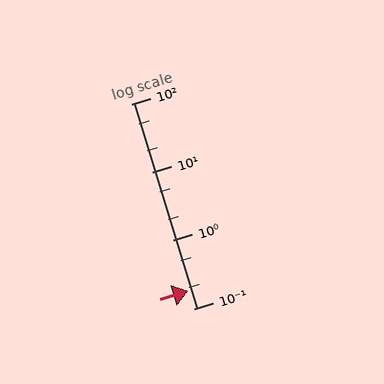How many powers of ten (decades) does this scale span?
The scale spans 3 decades, from 0.1 to 100.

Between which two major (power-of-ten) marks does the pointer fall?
The pointer is between 0.1 and 1.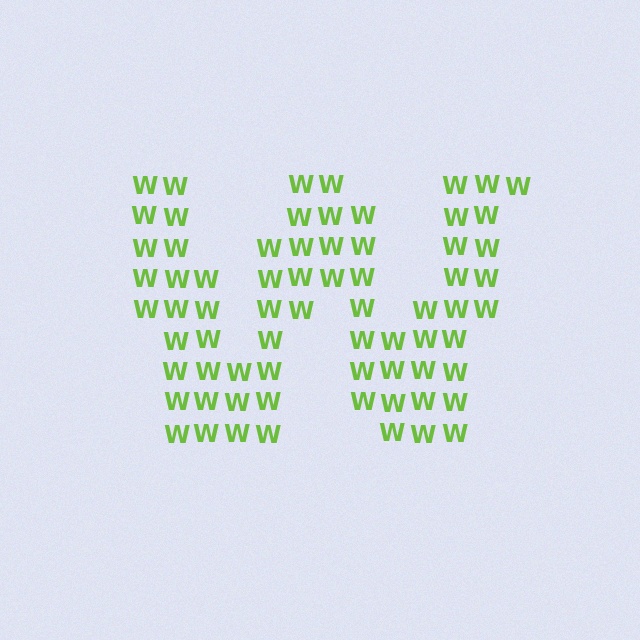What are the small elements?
The small elements are letter W's.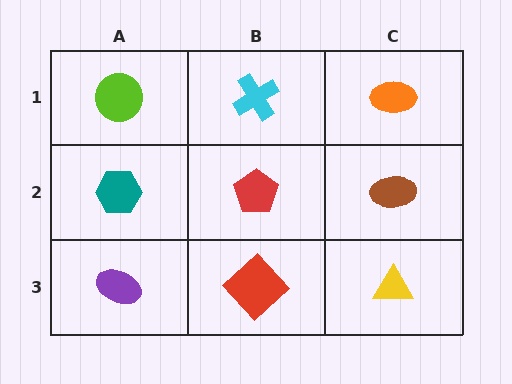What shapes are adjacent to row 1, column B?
A red pentagon (row 2, column B), a lime circle (row 1, column A), an orange ellipse (row 1, column C).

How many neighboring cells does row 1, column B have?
3.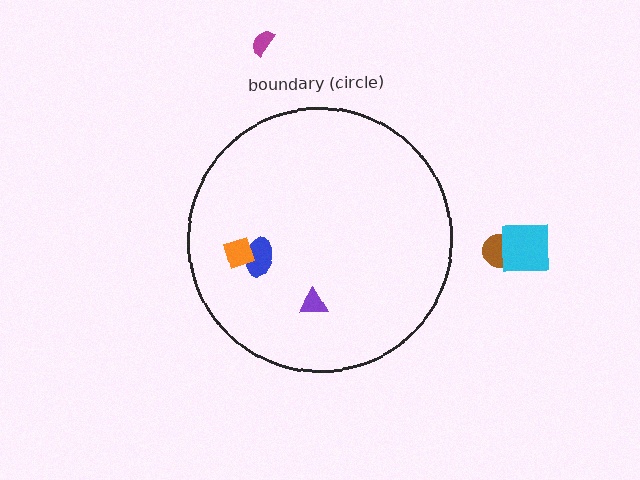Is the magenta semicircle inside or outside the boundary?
Outside.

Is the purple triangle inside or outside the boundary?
Inside.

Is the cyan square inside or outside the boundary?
Outside.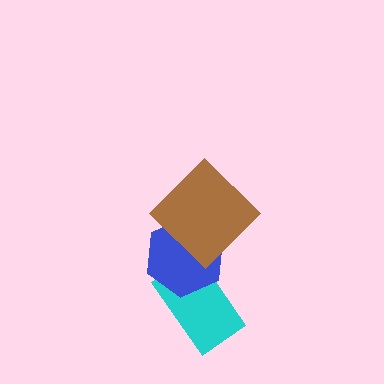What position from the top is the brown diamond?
The brown diamond is 1st from the top.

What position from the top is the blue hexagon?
The blue hexagon is 2nd from the top.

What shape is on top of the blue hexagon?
The brown diamond is on top of the blue hexagon.